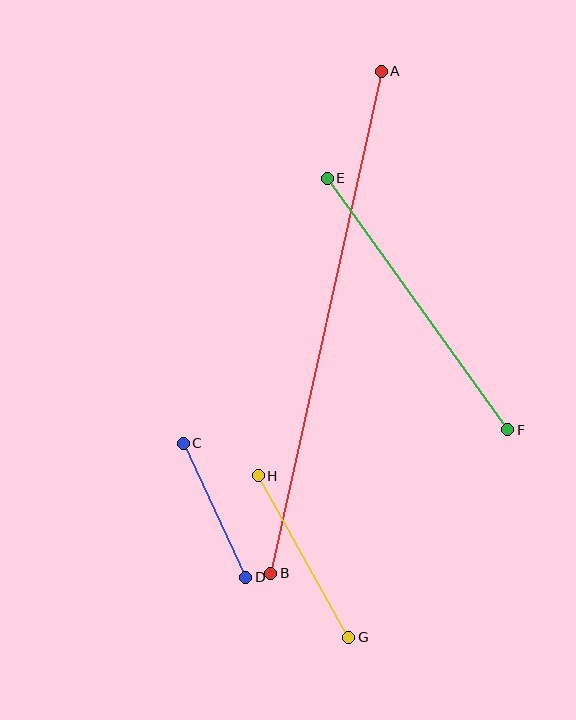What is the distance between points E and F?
The distance is approximately 310 pixels.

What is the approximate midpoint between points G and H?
The midpoint is at approximately (303, 557) pixels.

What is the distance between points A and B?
The distance is approximately 514 pixels.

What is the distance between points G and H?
The distance is approximately 185 pixels.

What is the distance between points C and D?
The distance is approximately 148 pixels.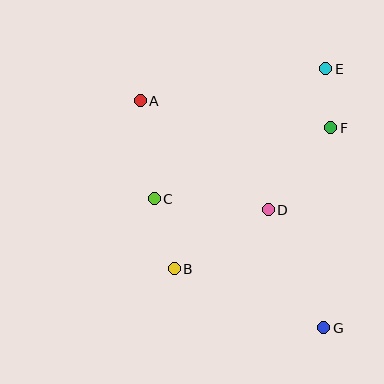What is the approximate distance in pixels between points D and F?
The distance between D and F is approximately 103 pixels.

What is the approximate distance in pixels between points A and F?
The distance between A and F is approximately 193 pixels.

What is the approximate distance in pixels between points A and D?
The distance between A and D is approximately 168 pixels.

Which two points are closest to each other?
Points E and F are closest to each other.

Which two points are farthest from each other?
Points A and G are farthest from each other.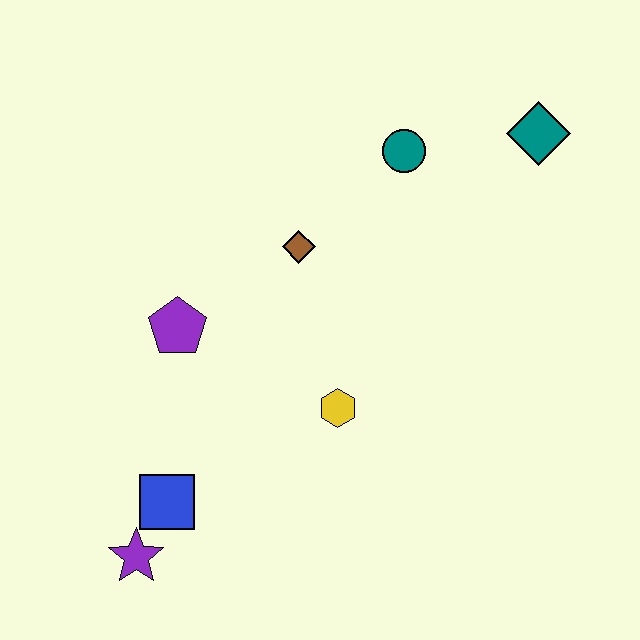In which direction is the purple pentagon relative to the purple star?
The purple pentagon is above the purple star.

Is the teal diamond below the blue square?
No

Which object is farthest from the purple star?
The teal diamond is farthest from the purple star.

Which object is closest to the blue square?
The purple star is closest to the blue square.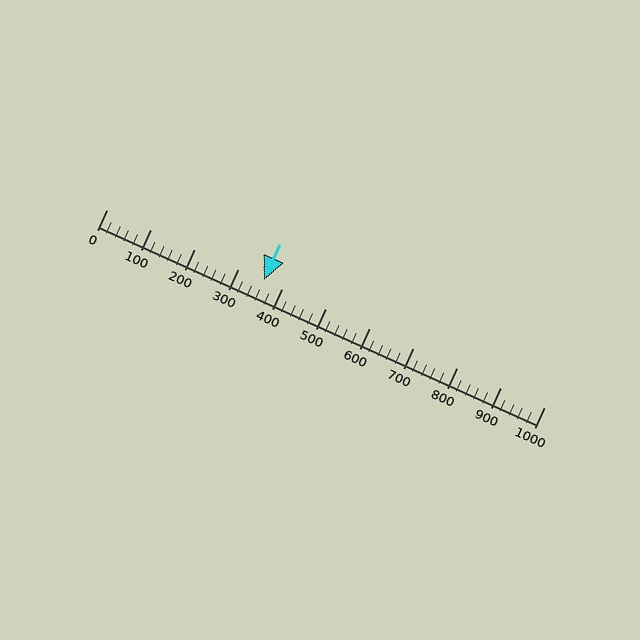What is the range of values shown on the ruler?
The ruler shows values from 0 to 1000.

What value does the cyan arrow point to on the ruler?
The cyan arrow points to approximately 360.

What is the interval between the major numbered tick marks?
The major tick marks are spaced 100 units apart.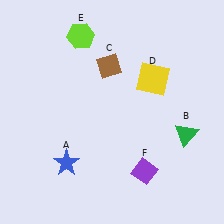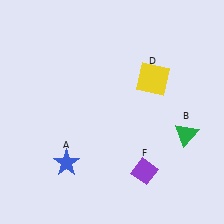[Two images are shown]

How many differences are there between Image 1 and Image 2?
There are 2 differences between the two images.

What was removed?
The lime hexagon (E), the brown diamond (C) were removed in Image 2.